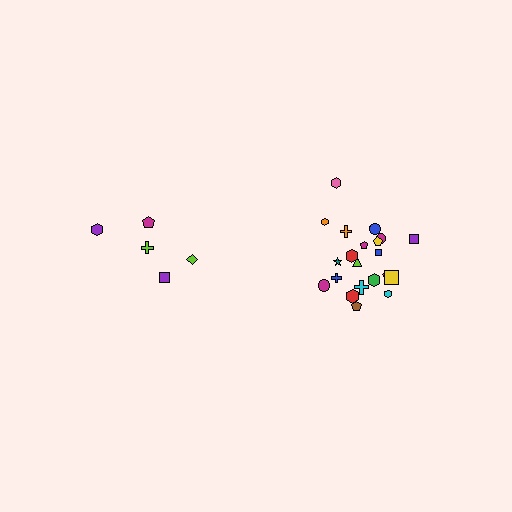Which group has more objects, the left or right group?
The right group.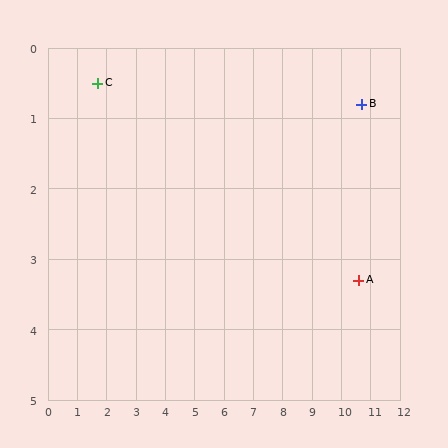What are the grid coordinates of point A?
Point A is at approximately (10.6, 3.3).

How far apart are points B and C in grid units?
Points B and C are about 9.0 grid units apart.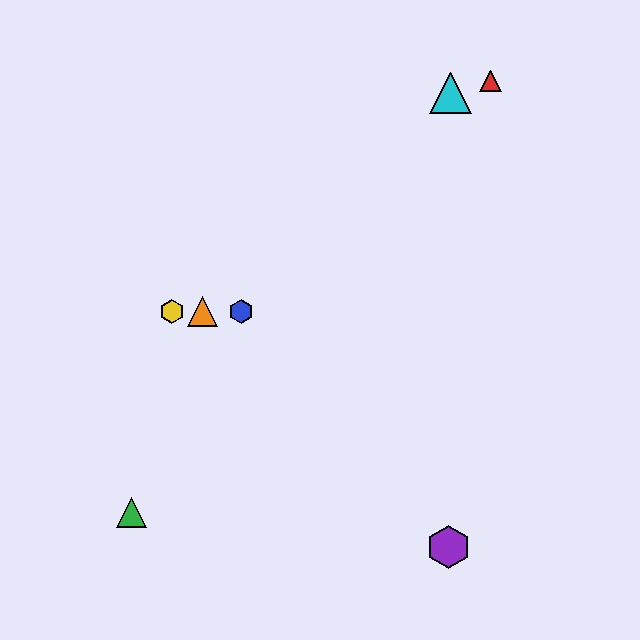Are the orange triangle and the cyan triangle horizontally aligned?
No, the orange triangle is at y≈312 and the cyan triangle is at y≈93.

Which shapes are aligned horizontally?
The blue hexagon, the yellow hexagon, the orange triangle are aligned horizontally.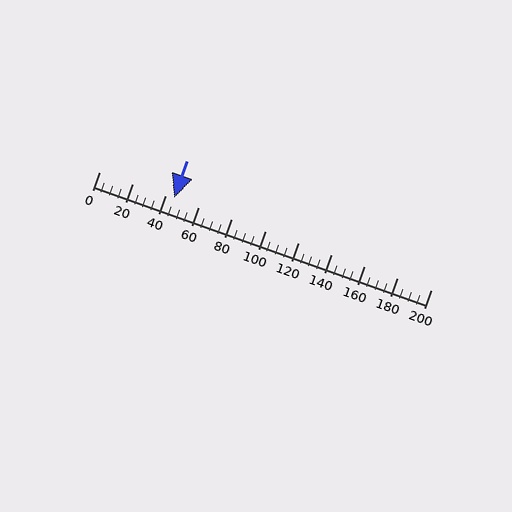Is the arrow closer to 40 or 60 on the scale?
The arrow is closer to 40.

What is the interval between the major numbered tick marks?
The major tick marks are spaced 20 units apart.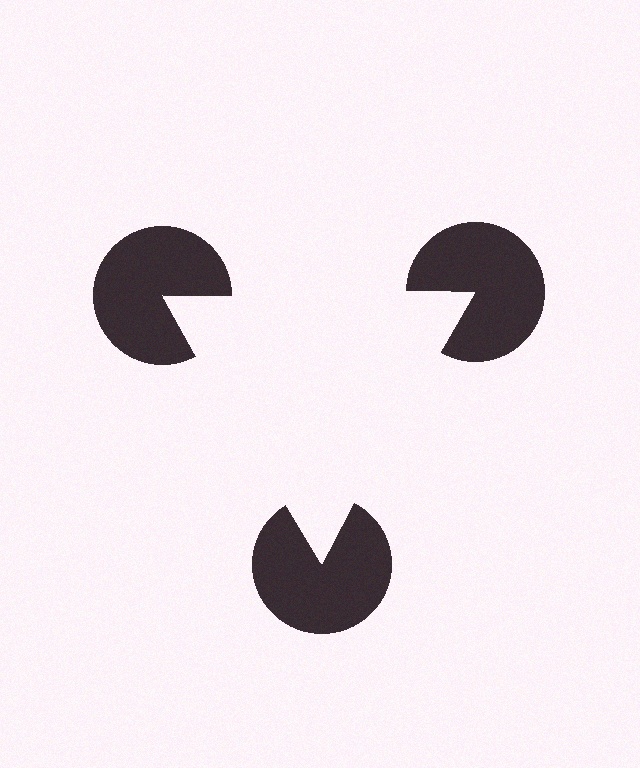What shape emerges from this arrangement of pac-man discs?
An illusory triangle — its edges are inferred from the aligned wedge cuts in the pac-man discs, not physically drawn.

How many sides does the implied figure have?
3 sides.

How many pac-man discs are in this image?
There are 3 — one at each vertex of the illusory triangle.